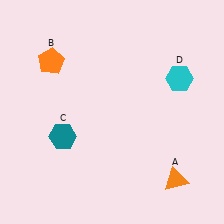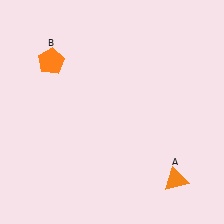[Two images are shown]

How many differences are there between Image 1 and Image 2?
There are 2 differences between the two images.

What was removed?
The teal hexagon (C), the cyan hexagon (D) were removed in Image 2.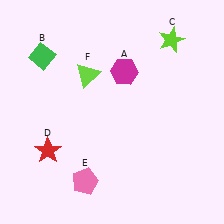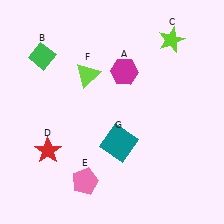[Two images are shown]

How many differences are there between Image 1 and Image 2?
There is 1 difference between the two images.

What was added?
A teal square (G) was added in Image 2.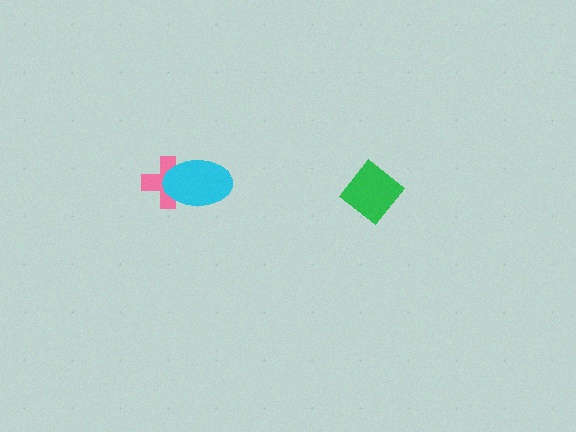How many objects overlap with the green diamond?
0 objects overlap with the green diamond.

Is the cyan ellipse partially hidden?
No, no other shape covers it.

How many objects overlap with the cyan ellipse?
1 object overlaps with the cyan ellipse.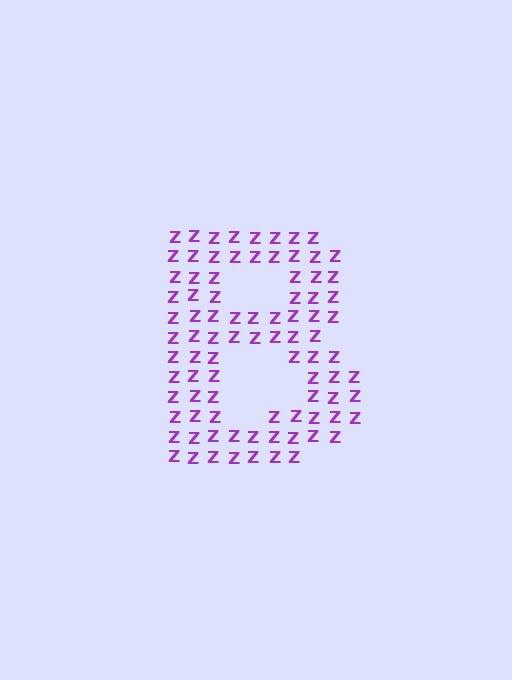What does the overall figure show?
The overall figure shows the letter B.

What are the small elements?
The small elements are letter Z's.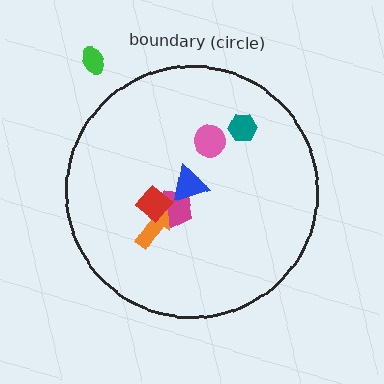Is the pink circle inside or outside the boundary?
Inside.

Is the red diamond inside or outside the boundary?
Inside.